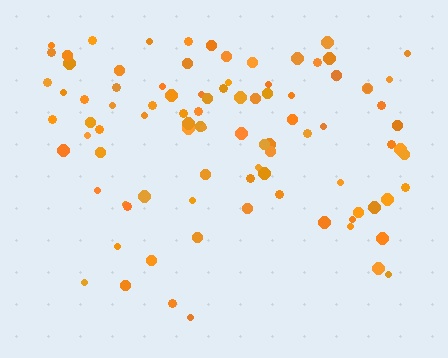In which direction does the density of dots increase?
From bottom to top, with the top side densest.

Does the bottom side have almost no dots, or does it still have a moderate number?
Still a moderate number, just noticeably fewer than the top.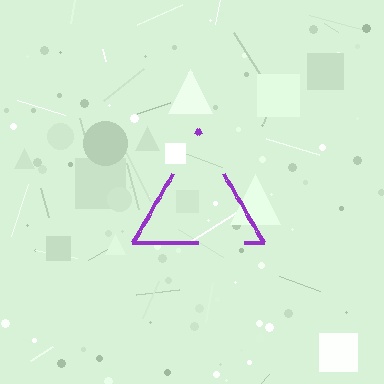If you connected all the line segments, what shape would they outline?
They would outline a triangle.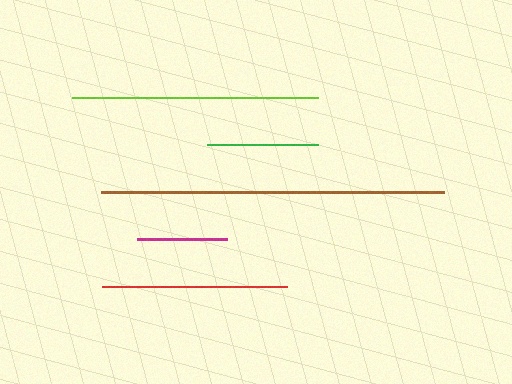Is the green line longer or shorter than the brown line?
The brown line is longer than the green line.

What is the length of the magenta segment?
The magenta segment is approximately 90 pixels long.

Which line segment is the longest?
The brown line is the longest at approximately 343 pixels.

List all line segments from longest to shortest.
From longest to shortest: brown, lime, red, green, magenta.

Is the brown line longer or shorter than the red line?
The brown line is longer than the red line.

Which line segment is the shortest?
The magenta line is the shortest at approximately 90 pixels.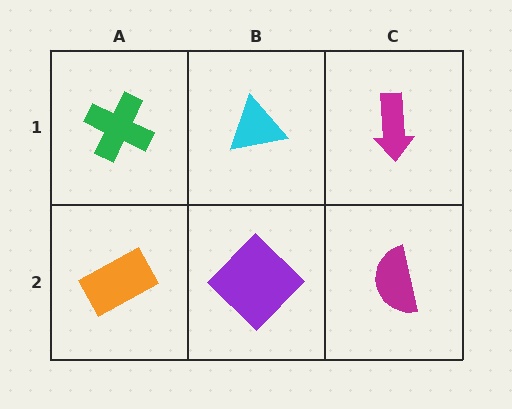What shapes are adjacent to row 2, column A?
A green cross (row 1, column A), a purple diamond (row 2, column B).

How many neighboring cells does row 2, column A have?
2.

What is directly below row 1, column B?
A purple diamond.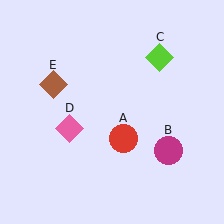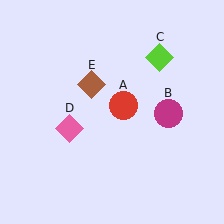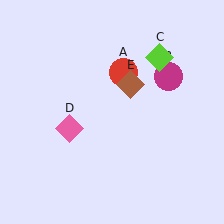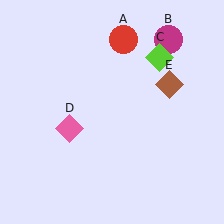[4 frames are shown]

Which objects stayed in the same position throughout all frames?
Lime diamond (object C) and pink diamond (object D) remained stationary.